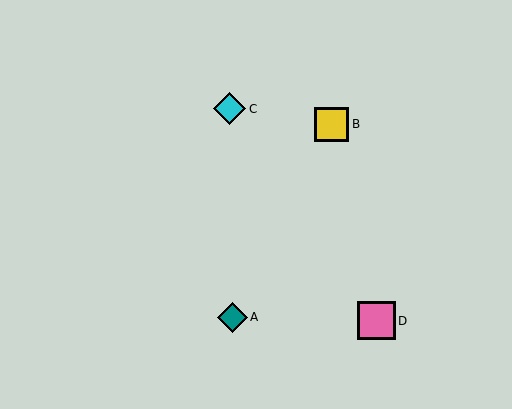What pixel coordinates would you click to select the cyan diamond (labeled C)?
Click at (230, 109) to select the cyan diamond C.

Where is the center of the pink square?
The center of the pink square is at (376, 321).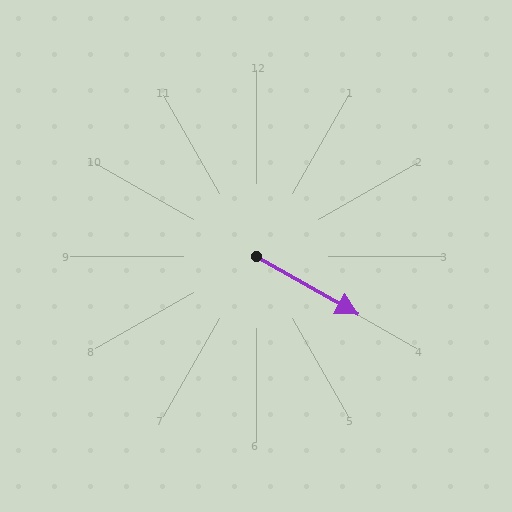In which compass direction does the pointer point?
Southeast.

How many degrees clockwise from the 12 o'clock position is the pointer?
Approximately 120 degrees.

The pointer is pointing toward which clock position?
Roughly 4 o'clock.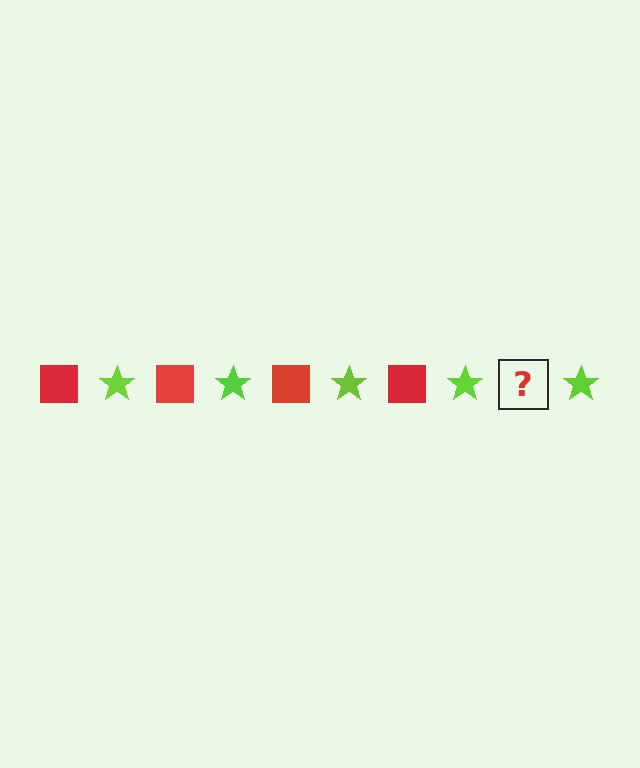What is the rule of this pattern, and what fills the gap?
The rule is that the pattern alternates between red square and lime star. The gap should be filled with a red square.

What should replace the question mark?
The question mark should be replaced with a red square.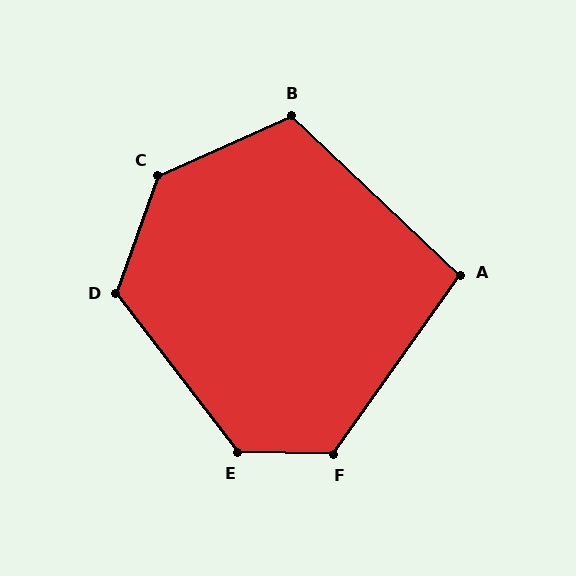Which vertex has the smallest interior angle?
A, at approximately 98 degrees.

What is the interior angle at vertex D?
Approximately 123 degrees (obtuse).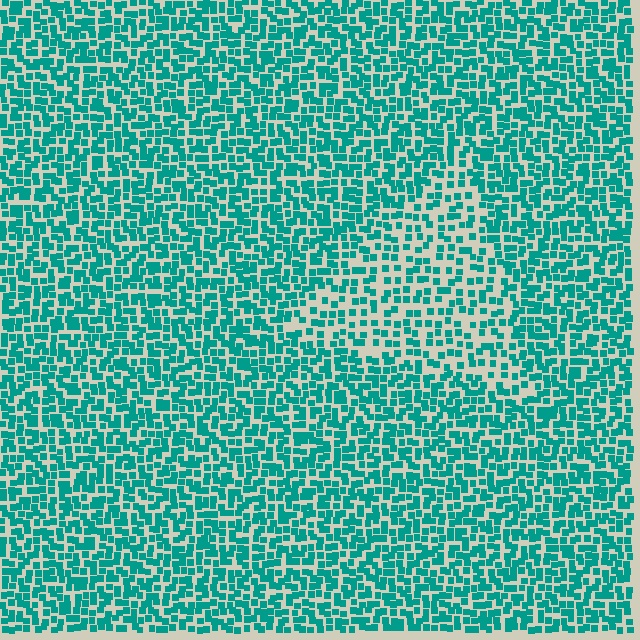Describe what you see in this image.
The image contains small teal elements arranged at two different densities. A triangle-shaped region is visible where the elements are less densely packed than the surrounding area.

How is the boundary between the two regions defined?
The boundary is defined by a change in element density (approximately 1.7x ratio). All elements are the same color, size, and shape.